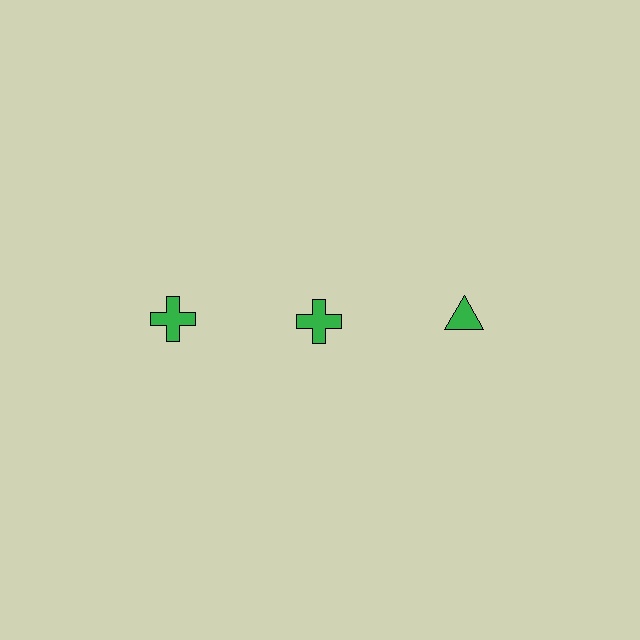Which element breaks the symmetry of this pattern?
The green triangle in the top row, center column breaks the symmetry. All other shapes are green crosses.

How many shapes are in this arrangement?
There are 3 shapes arranged in a grid pattern.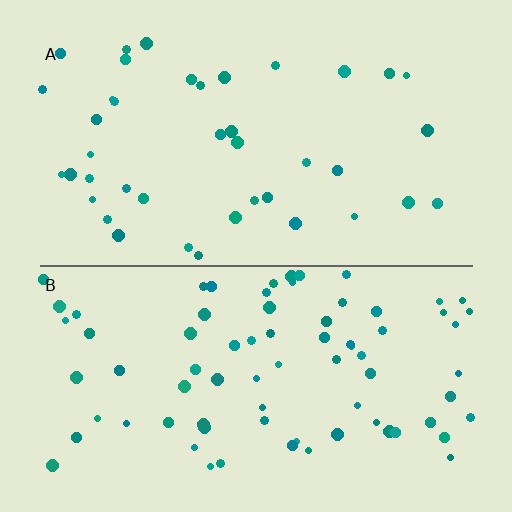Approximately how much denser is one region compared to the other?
Approximately 1.9× — region B over region A.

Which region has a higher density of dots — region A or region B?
B (the bottom).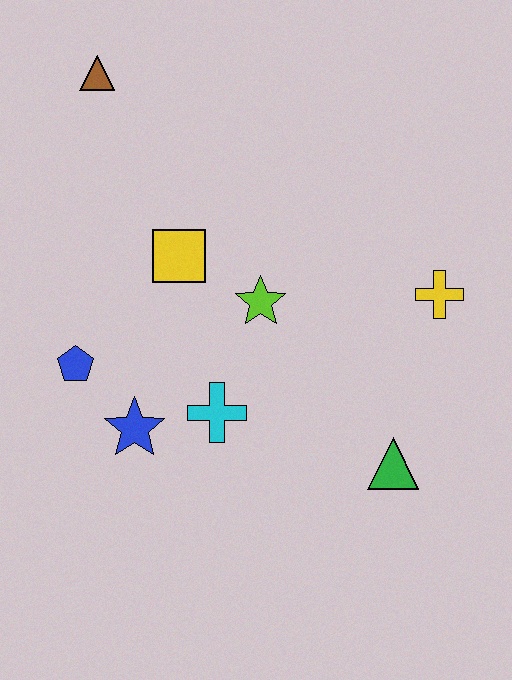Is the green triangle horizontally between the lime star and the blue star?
No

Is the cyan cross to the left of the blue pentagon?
No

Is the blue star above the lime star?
No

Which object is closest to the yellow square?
The lime star is closest to the yellow square.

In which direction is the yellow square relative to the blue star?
The yellow square is above the blue star.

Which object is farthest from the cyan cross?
The brown triangle is farthest from the cyan cross.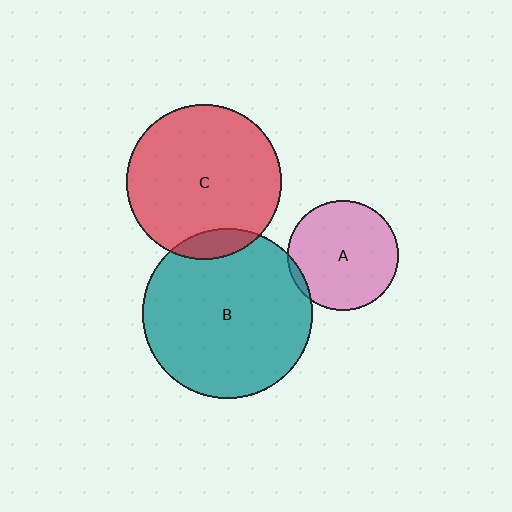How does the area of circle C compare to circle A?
Approximately 2.0 times.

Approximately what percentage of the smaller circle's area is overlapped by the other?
Approximately 5%.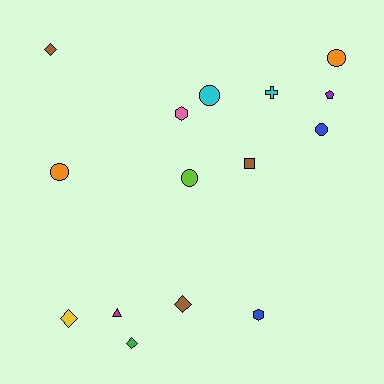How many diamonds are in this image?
There are 4 diamonds.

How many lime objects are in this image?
There is 1 lime object.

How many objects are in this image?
There are 15 objects.